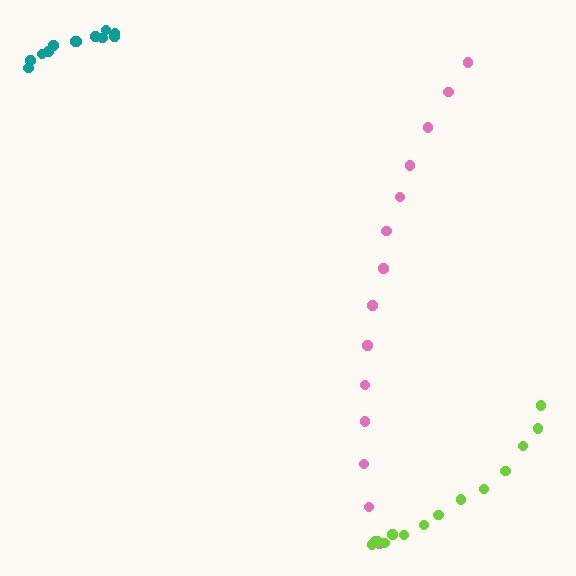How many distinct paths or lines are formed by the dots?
There are 3 distinct paths.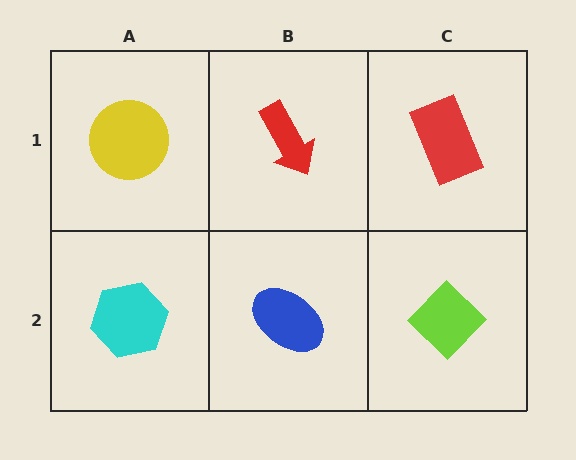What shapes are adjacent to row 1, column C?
A lime diamond (row 2, column C), a red arrow (row 1, column B).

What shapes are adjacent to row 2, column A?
A yellow circle (row 1, column A), a blue ellipse (row 2, column B).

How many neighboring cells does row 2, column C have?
2.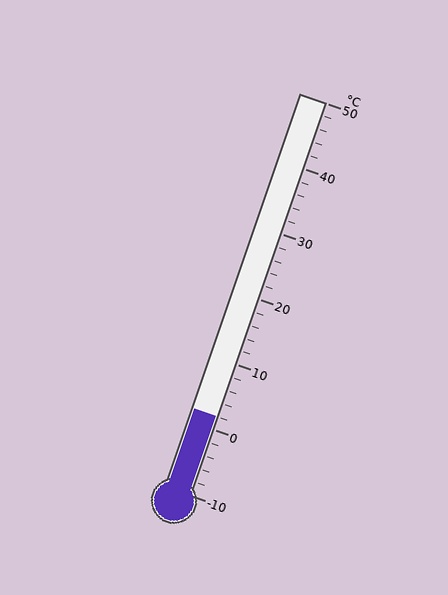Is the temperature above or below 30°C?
The temperature is below 30°C.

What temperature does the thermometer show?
The thermometer shows approximately 2°C.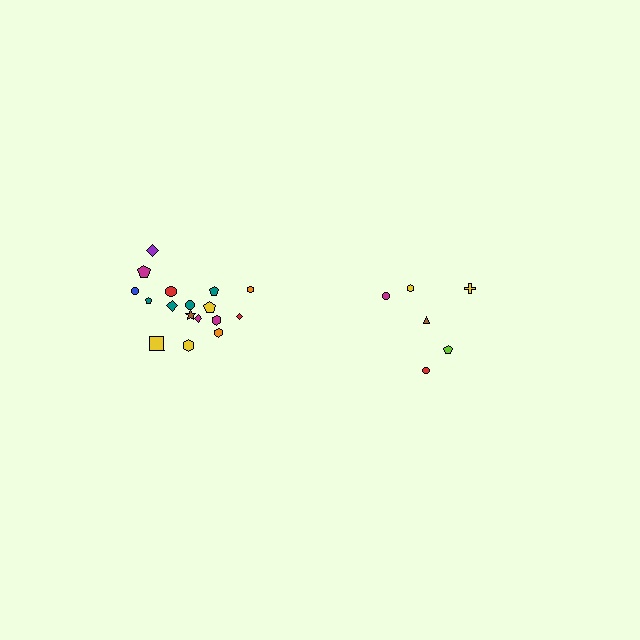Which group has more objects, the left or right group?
The left group.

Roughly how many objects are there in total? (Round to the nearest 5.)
Roughly 25 objects in total.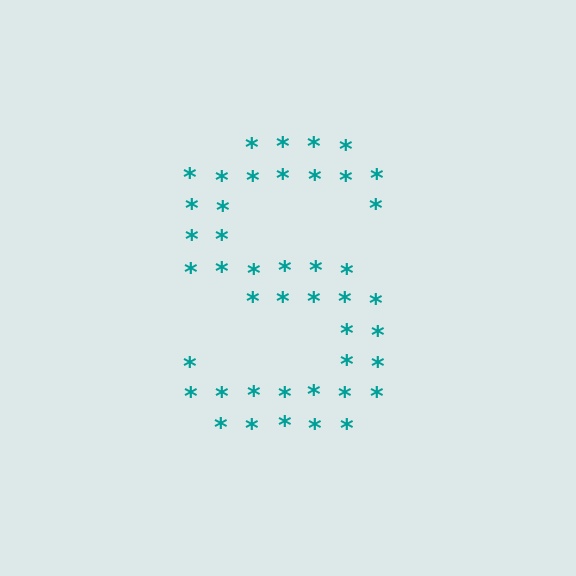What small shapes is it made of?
It is made of small asterisks.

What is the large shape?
The large shape is the letter S.